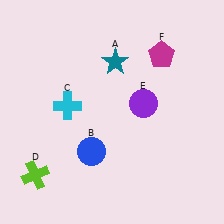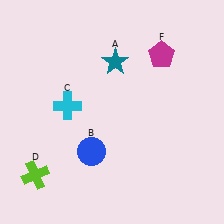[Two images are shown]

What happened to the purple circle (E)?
The purple circle (E) was removed in Image 2. It was in the top-right area of Image 1.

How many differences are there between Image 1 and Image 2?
There is 1 difference between the two images.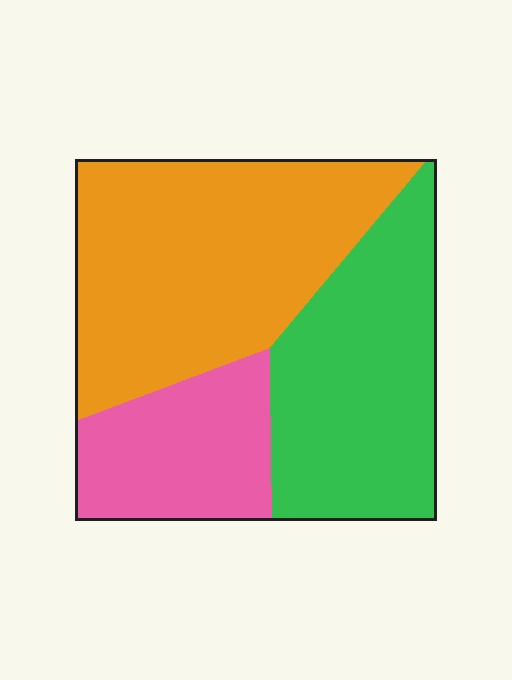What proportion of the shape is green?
Green covers 35% of the shape.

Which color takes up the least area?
Pink, at roughly 20%.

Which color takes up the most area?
Orange, at roughly 45%.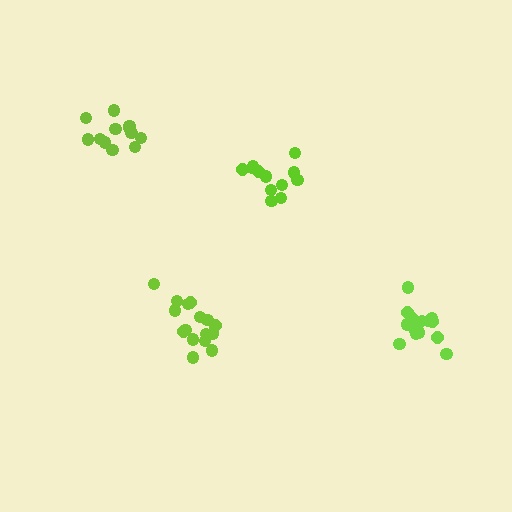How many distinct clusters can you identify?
There are 4 distinct clusters.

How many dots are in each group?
Group 1: 15 dots, Group 2: 12 dots, Group 3: 12 dots, Group 4: 16 dots (55 total).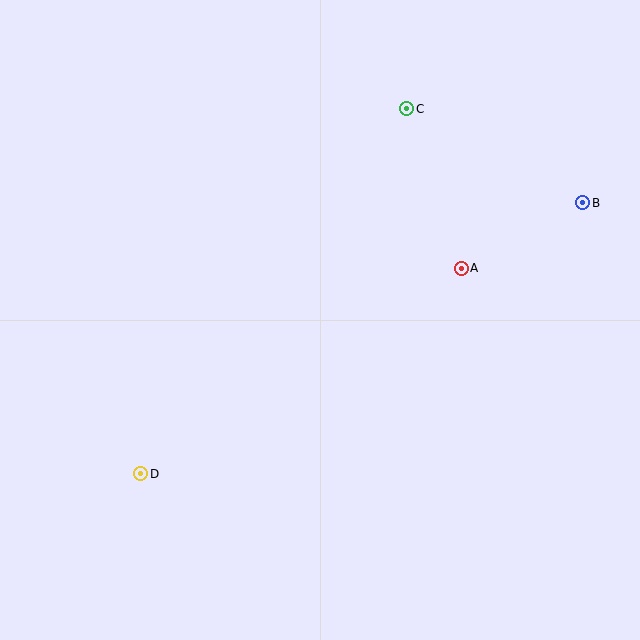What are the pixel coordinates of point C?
Point C is at (407, 109).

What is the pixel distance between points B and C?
The distance between B and C is 200 pixels.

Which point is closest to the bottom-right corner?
Point A is closest to the bottom-right corner.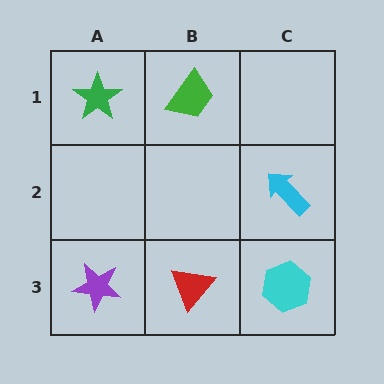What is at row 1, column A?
A green star.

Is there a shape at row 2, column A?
No, that cell is empty.